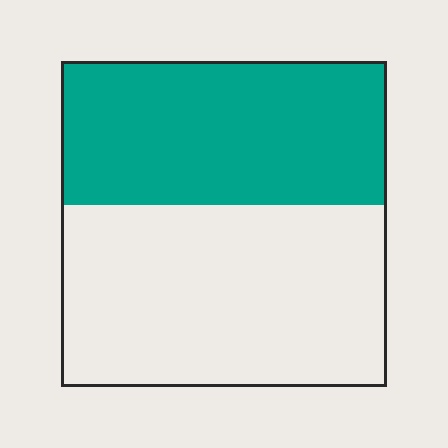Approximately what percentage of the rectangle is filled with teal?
Approximately 45%.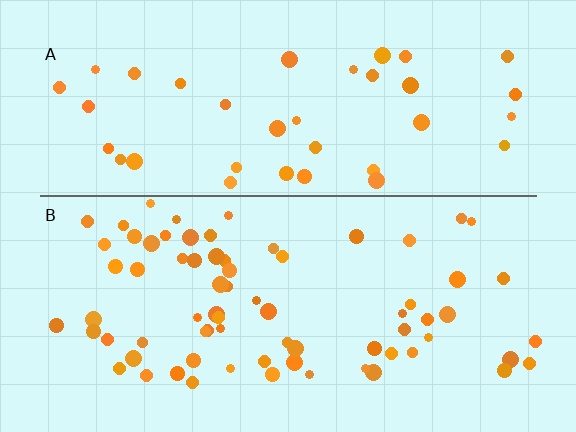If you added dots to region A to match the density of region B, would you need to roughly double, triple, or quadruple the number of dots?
Approximately double.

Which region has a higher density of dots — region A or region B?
B (the bottom).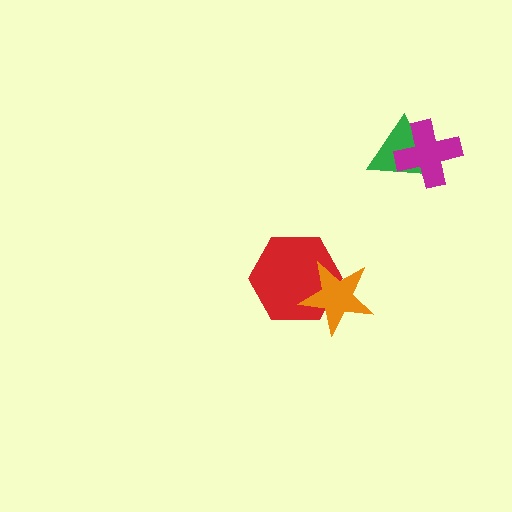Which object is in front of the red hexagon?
The orange star is in front of the red hexagon.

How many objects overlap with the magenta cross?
1 object overlaps with the magenta cross.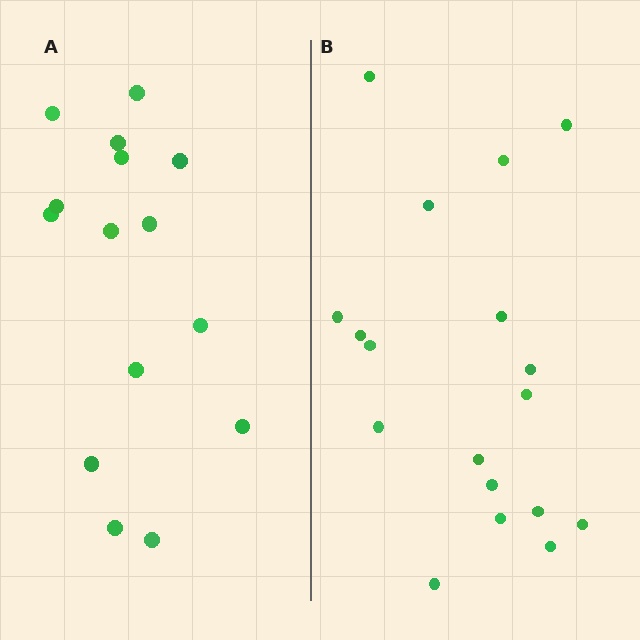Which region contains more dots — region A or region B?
Region B (the right region) has more dots.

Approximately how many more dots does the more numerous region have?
Region B has just a few more — roughly 2 or 3 more dots than region A.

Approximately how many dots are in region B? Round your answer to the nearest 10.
About 20 dots. (The exact count is 18, which rounds to 20.)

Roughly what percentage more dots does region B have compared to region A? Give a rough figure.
About 20% more.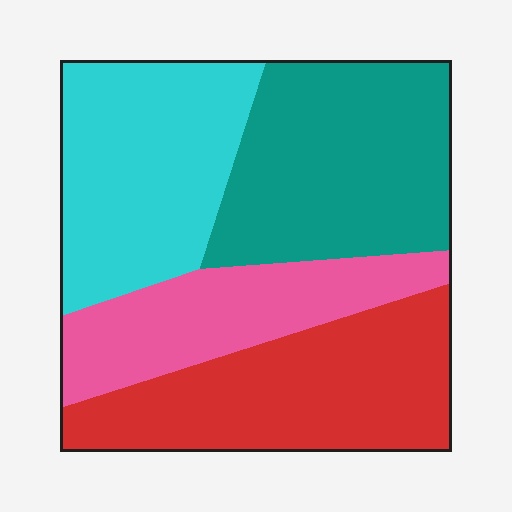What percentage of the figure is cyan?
Cyan covers about 25% of the figure.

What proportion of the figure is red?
Red covers about 25% of the figure.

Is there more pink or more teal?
Teal.